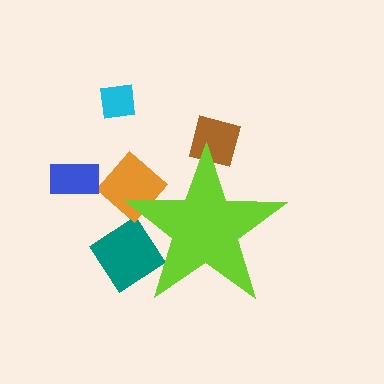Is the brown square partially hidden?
Yes, the brown square is partially hidden behind the lime star.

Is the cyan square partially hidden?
No, the cyan square is fully visible.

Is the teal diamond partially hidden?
Yes, the teal diamond is partially hidden behind the lime star.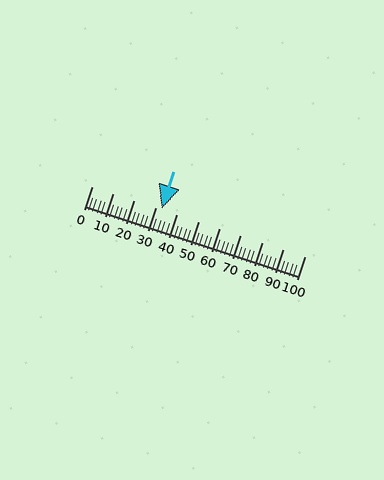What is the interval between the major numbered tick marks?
The major tick marks are spaced 10 units apart.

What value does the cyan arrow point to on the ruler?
The cyan arrow points to approximately 33.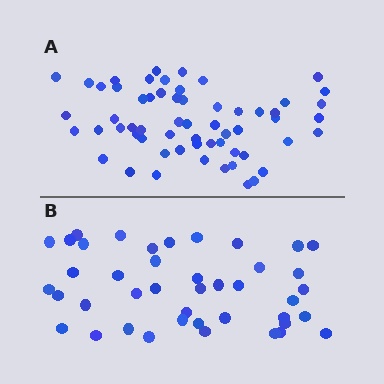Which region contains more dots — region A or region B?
Region A (the top region) has more dots.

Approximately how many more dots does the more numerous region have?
Region A has approximately 20 more dots than region B.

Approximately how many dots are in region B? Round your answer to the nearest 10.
About 40 dots. (The exact count is 42, which rounds to 40.)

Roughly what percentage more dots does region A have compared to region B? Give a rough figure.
About 45% more.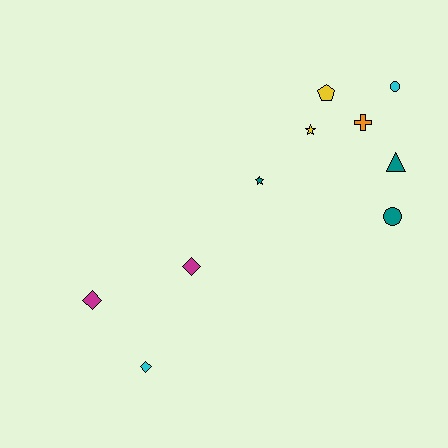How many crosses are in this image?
There is 1 cross.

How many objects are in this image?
There are 10 objects.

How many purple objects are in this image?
There are no purple objects.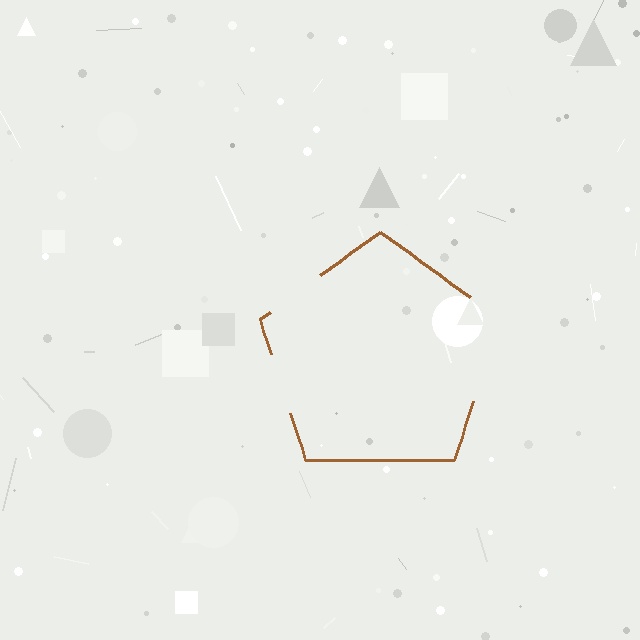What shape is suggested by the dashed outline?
The dashed outline suggests a pentagon.